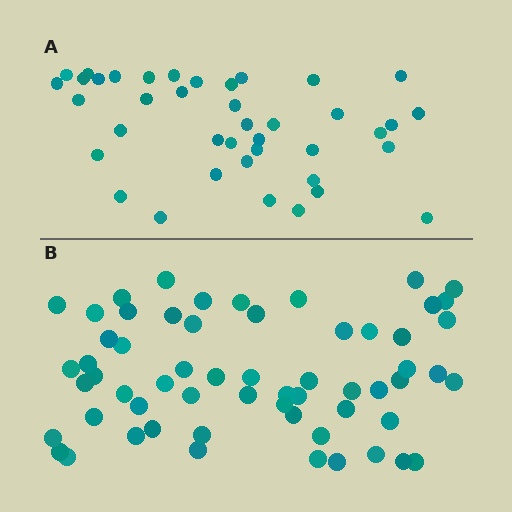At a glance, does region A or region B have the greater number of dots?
Region B (the bottom region) has more dots.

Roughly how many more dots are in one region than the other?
Region B has approximately 20 more dots than region A.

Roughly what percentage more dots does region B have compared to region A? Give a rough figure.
About 50% more.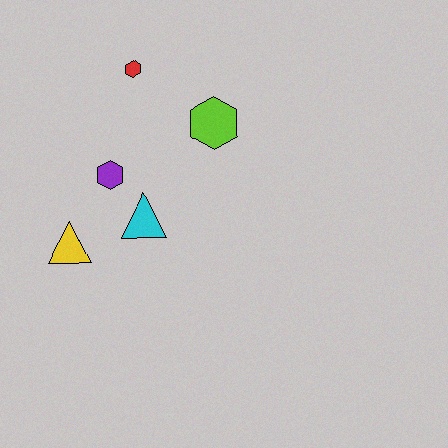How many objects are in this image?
There are 5 objects.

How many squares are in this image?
There are no squares.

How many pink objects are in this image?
There are no pink objects.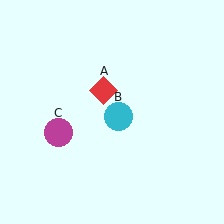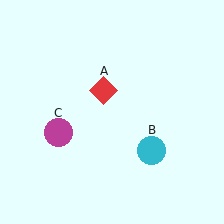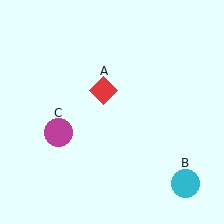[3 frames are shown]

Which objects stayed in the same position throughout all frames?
Red diamond (object A) and magenta circle (object C) remained stationary.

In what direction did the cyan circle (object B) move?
The cyan circle (object B) moved down and to the right.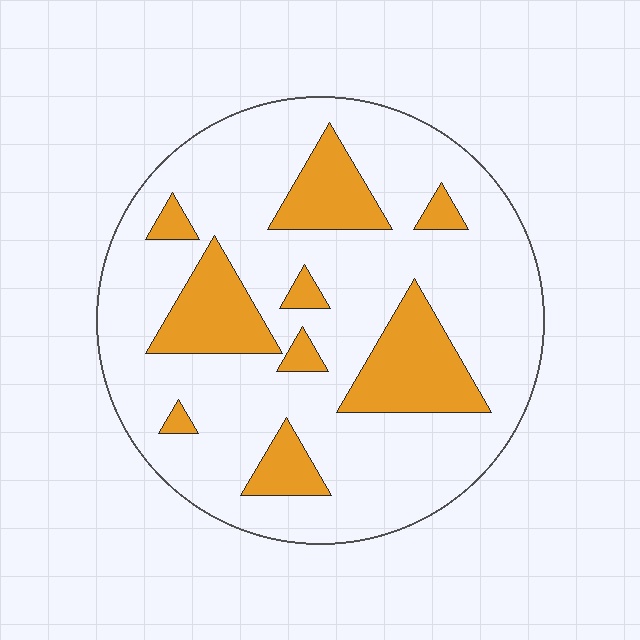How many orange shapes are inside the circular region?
9.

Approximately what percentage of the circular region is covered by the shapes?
Approximately 20%.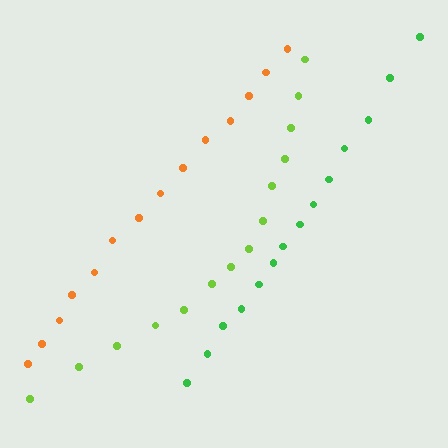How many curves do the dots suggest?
There are 3 distinct paths.